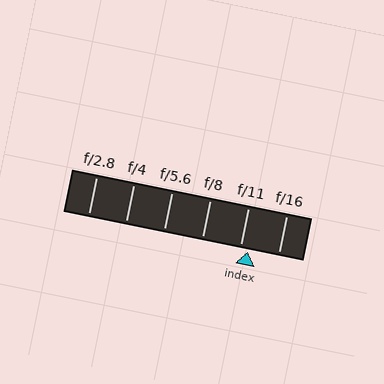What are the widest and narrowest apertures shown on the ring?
The widest aperture shown is f/2.8 and the narrowest is f/16.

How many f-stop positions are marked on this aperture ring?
There are 6 f-stop positions marked.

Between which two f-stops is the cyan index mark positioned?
The index mark is between f/11 and f/16.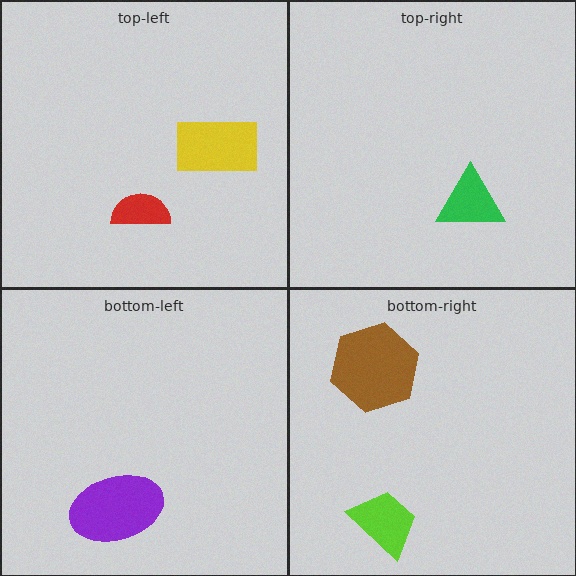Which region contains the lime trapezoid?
The bottom-right region.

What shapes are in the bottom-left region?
The purple ellipse.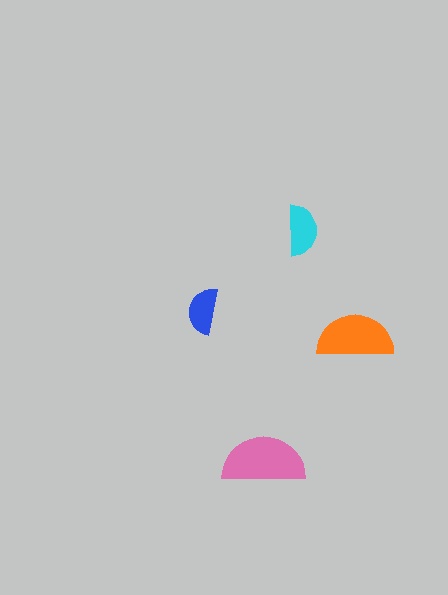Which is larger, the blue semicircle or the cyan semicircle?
The cyan one.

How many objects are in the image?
There are 4 objects in the image.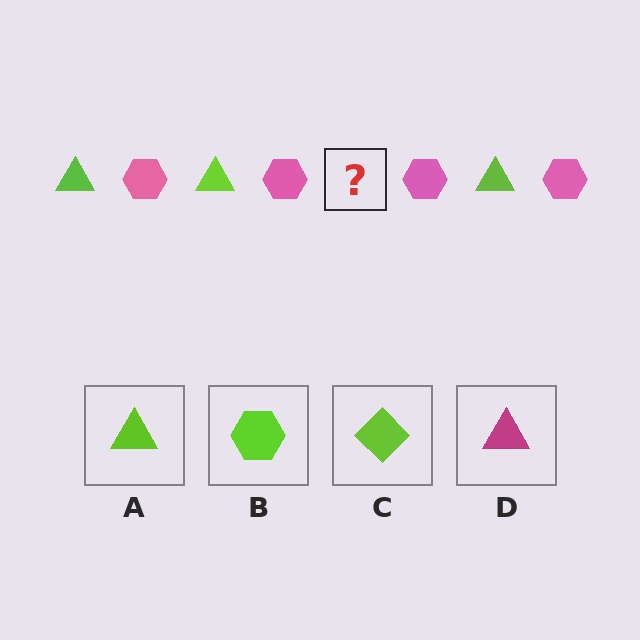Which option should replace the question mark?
Option A.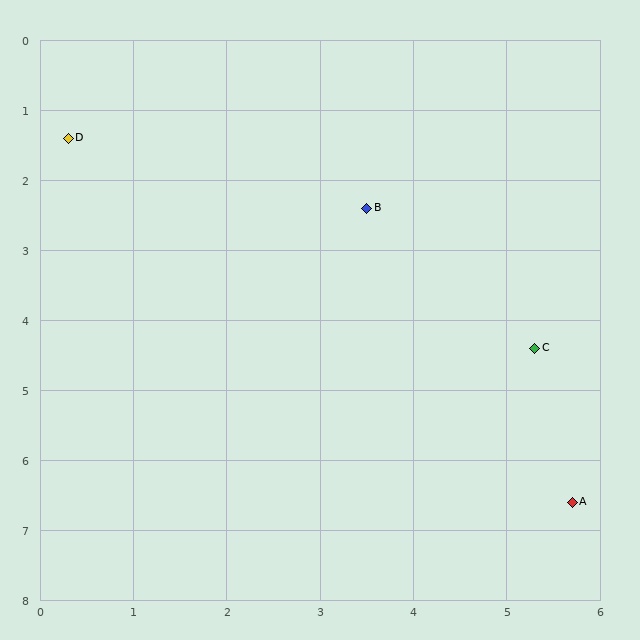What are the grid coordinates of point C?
Point C is at approximately (5.3, 4.4).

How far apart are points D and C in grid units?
Points D and C are about 5.8 grid units apart.